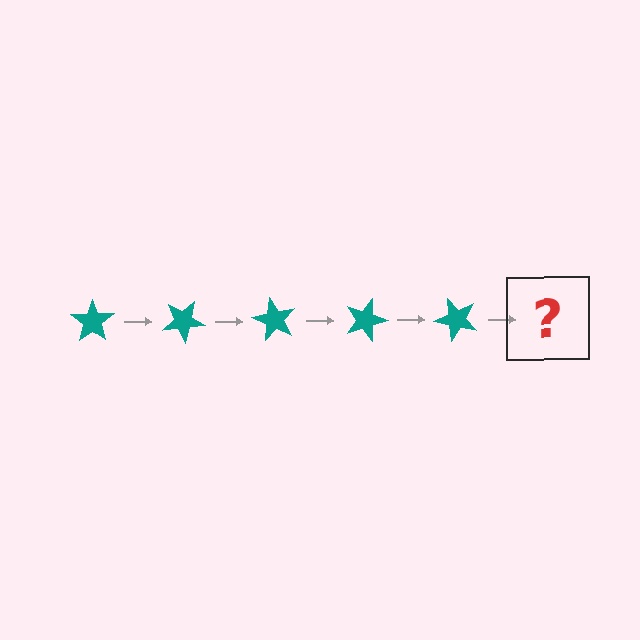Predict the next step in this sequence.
The next step is a teal star rotated 150 degrees.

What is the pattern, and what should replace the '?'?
The pattern is that the star rotates 30 degrees each step. The '?' should be a teal star rotated 150 degrees.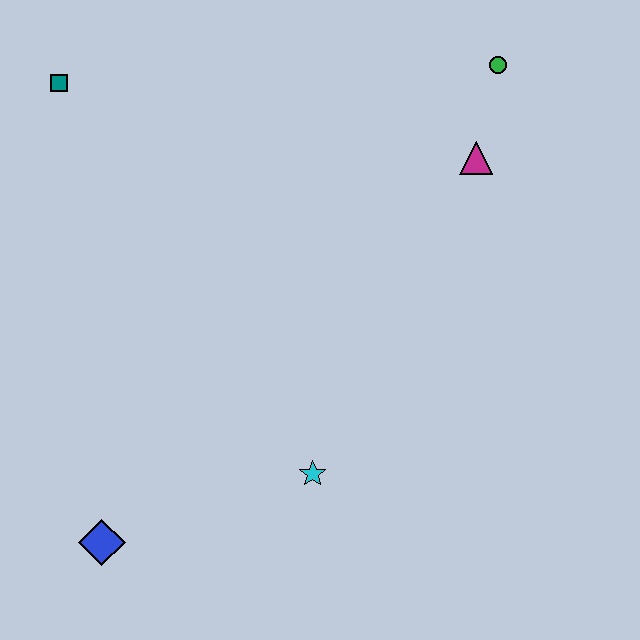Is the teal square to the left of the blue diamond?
Yes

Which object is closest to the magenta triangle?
The green circle is closest to the magenta triangle.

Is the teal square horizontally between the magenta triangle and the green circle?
No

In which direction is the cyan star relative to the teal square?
The cyan star is below the teal square.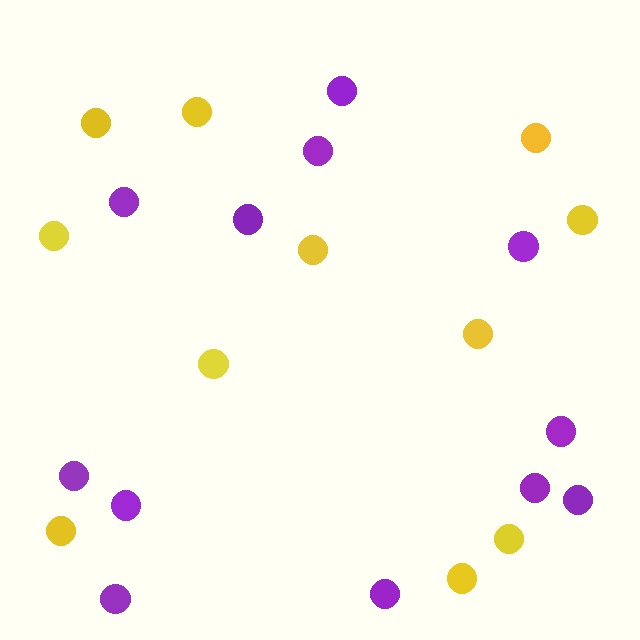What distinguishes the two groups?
There are 2 groups: one group of purple circles (12) and one group of yellow circles (11).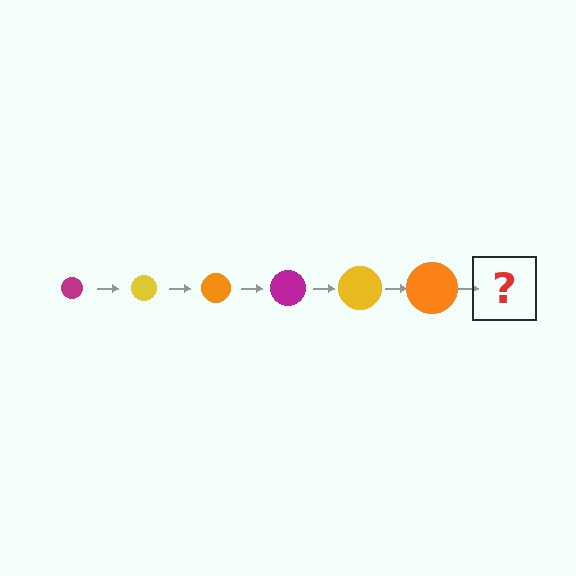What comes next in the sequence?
The next element should be a magenta circle, larger than the previous one.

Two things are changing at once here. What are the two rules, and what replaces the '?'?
The two rules are that the circle grows larger each step and the color cycles through magenta, yellow, and orange. The '?' should be a magenta circle, larger than the previous one.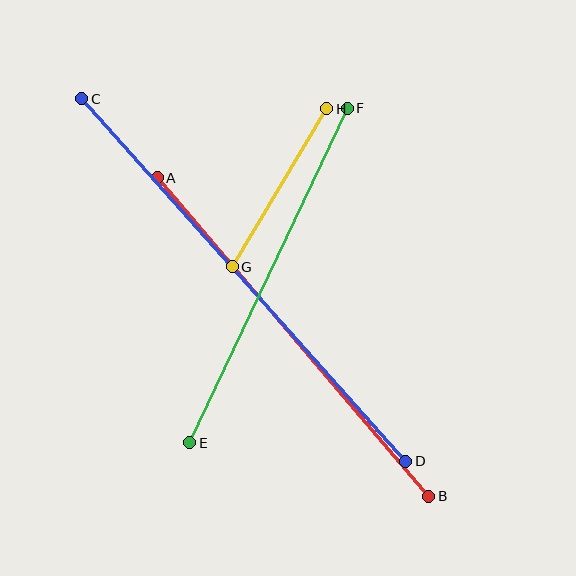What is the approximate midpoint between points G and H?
The midpoint is at approximately (279, 188) pixels.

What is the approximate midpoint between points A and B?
The midpoint is at approximately (293, 337) pixels.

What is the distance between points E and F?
The distance is approximately 370 pixels.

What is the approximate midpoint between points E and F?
The midpoint is at approximately (268, 275) pixels.